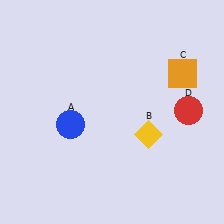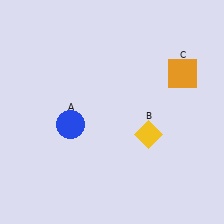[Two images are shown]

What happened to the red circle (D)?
The red circle (D) was removed in Image 2. It was in the top-right area of Image 1.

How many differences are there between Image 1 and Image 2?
There is 1 difference between the two images.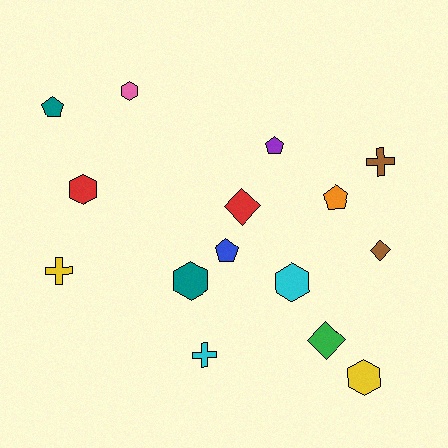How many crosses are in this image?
There are 3 crosses.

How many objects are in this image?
There are 15 objects.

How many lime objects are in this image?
There are no lime objects.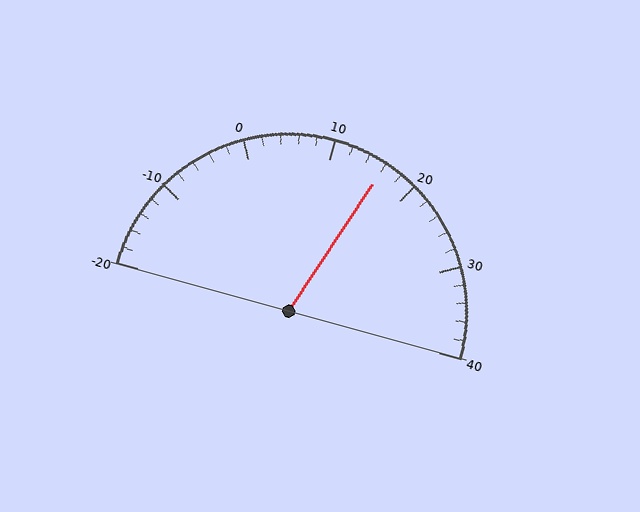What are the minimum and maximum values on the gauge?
The gauge ranges from -20 to 40.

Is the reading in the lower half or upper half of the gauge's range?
The reading is in the upper half of the range (-20 to 40).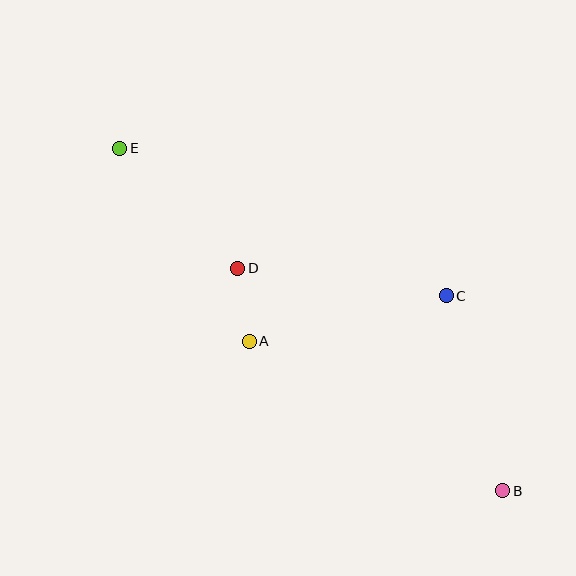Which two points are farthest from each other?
Points B and E are farthest from each other.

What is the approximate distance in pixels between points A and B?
The distance between A and B is approximately 294 pixels.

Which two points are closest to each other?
Points A and D are closest to each other.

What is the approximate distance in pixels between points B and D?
The distance between B and D is approximately 346 pixels.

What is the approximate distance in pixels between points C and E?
The distance between C and E is approximately 358 pixels.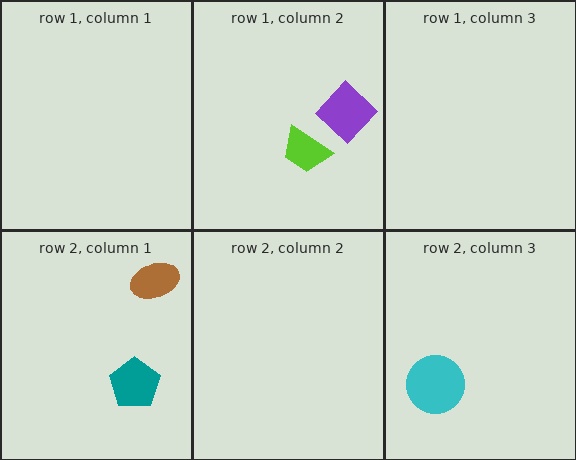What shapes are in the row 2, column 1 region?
The teal pentagon, the brown ellipse.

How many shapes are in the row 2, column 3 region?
1.